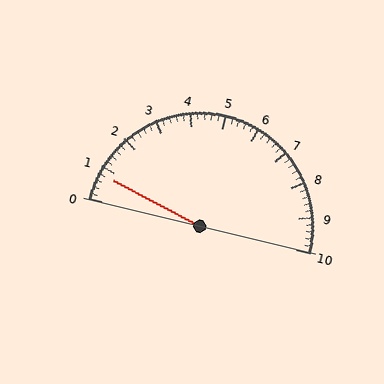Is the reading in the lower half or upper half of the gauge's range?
The reading is in the lower half of the range (0 to 10).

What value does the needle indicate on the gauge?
The needle indicates approximately 0.8.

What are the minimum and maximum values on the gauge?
The gauge ranges from 0 to 10.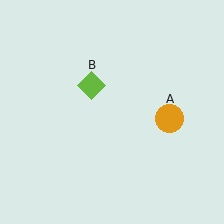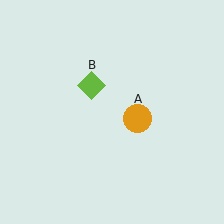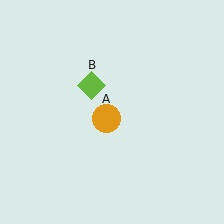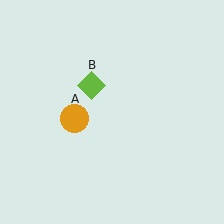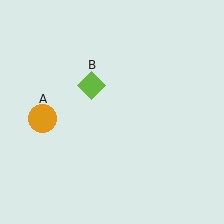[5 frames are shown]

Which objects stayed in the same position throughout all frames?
Lime diamond (object B) remained stationary.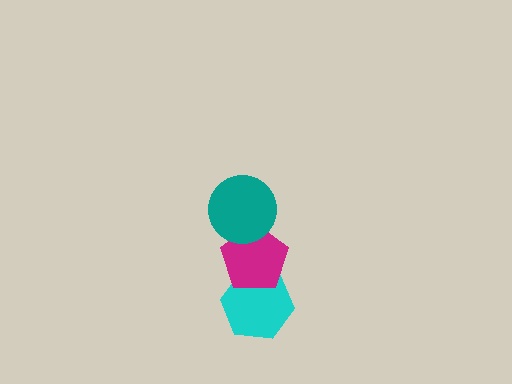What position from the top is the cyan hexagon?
The cyan hexagon is 3rd from the top.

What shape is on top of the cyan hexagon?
The magenta pentagon is on top of the cyan hexagon.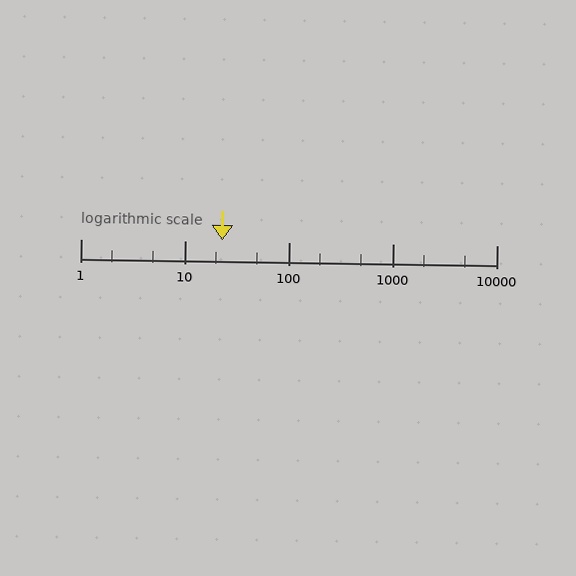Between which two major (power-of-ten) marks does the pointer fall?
The pointer is between 10 and 100.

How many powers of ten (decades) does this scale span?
The scale spans 4 decades, from 1 to 10000.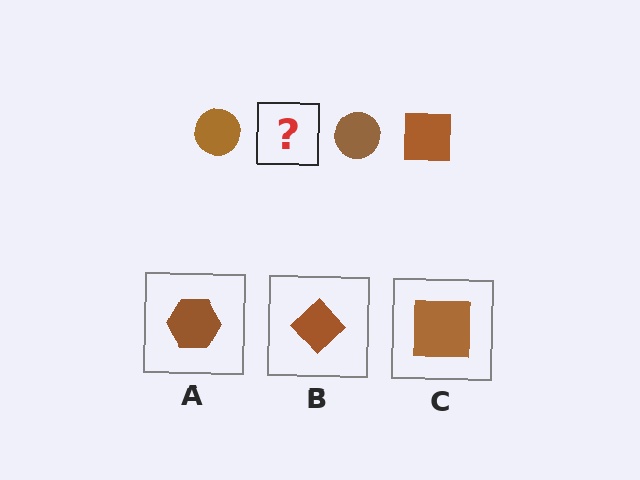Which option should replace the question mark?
Option C.